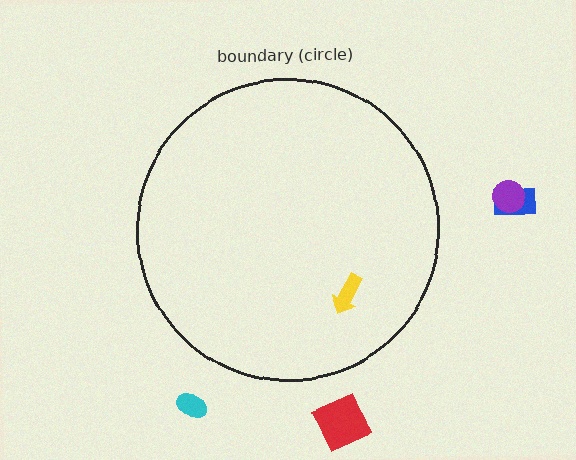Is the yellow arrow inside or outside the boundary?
Inside.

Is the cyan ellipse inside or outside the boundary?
Outside.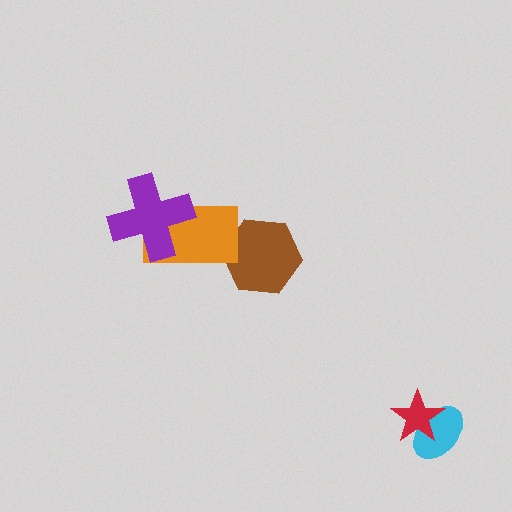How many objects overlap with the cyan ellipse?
1 object overlaps with the cyan ellipse.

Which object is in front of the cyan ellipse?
The red star is in front of the cyan ellipse.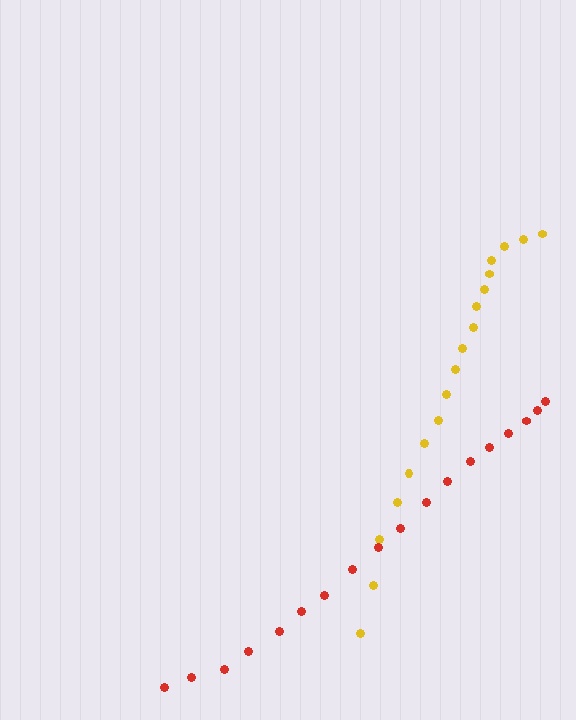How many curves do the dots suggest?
There are 2 distinct paths.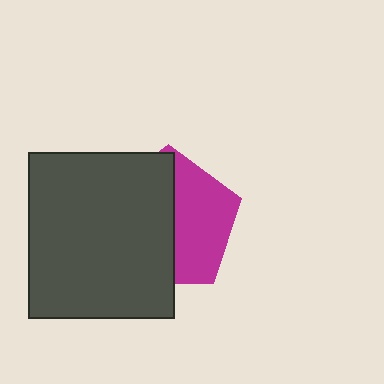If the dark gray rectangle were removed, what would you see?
You would see the complete magenta pentagon.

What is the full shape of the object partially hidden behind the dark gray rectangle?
The partially hidden object is a magenta pentagon.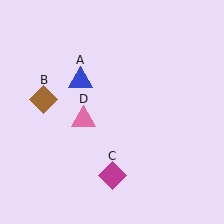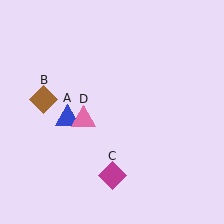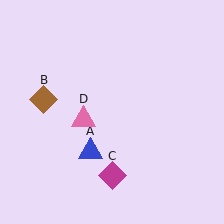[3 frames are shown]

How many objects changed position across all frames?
1 object changed position: blue triangle (object A).